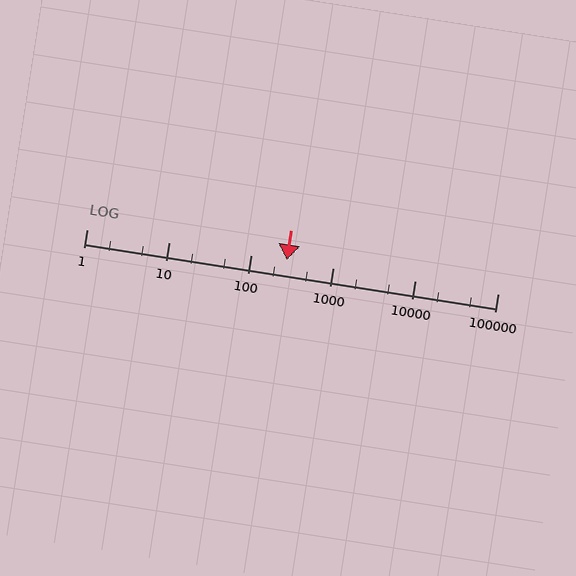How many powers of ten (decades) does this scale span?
The scale spans 5 decades, from 1 to 100000.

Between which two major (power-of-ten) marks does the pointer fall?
The pointer is between 100 and 1000.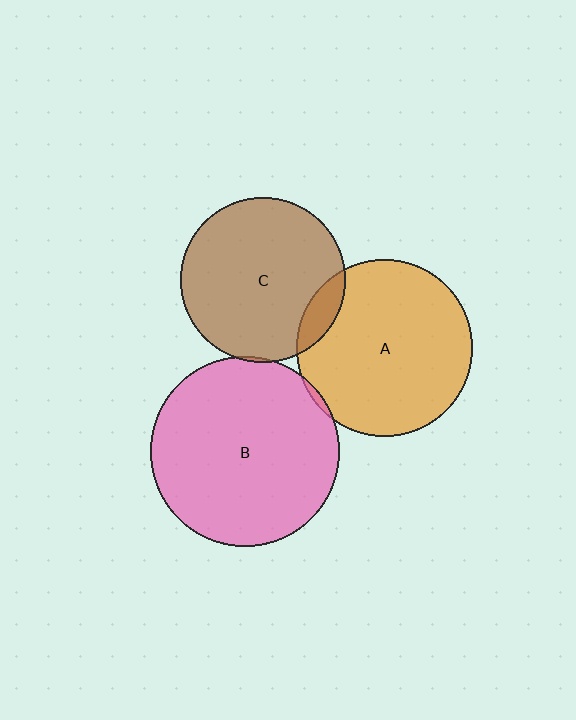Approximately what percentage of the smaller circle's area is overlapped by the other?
Approximately 10%.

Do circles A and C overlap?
Yes.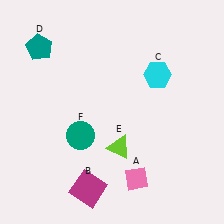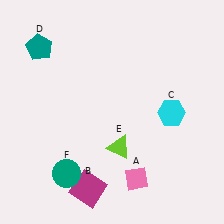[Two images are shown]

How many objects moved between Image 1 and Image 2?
2 objects moved between the two images.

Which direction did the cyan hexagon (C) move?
The cyan hexagon (C) moved down.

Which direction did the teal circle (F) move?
The teal circle (F) moved down.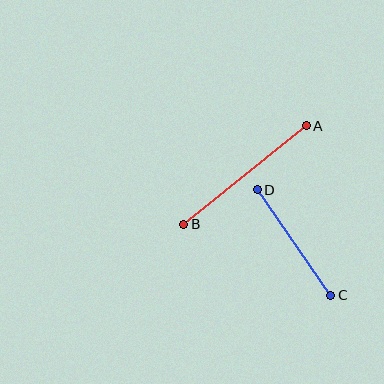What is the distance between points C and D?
The distance is approximately 128 pixels.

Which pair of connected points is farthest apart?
Points A and B are farthest apart.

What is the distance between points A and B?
The distance is approximately 157 pixels.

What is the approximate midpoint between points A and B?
The midpoint is at approximately (245, 175) pixels.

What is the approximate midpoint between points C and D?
The midpoint is at approximately (294, 242) pixels.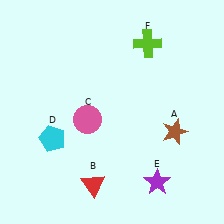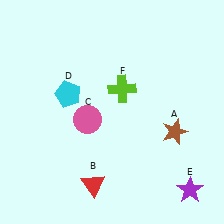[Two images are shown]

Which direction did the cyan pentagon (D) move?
The cyan pentagon (D) moved up.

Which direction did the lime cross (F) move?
The lime cross (F) moved down.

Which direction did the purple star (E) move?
The purple star (E) moved right.